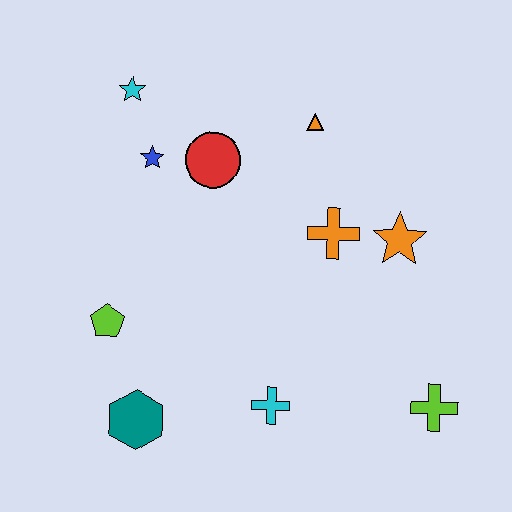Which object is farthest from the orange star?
The teal hexagon is farthest from the orange star.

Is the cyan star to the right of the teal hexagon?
No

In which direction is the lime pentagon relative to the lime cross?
The lime pentagon is to the left of the lime cross.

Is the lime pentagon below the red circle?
Yes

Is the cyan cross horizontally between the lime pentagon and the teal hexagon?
No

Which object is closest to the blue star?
The red circle is closest to the blue star.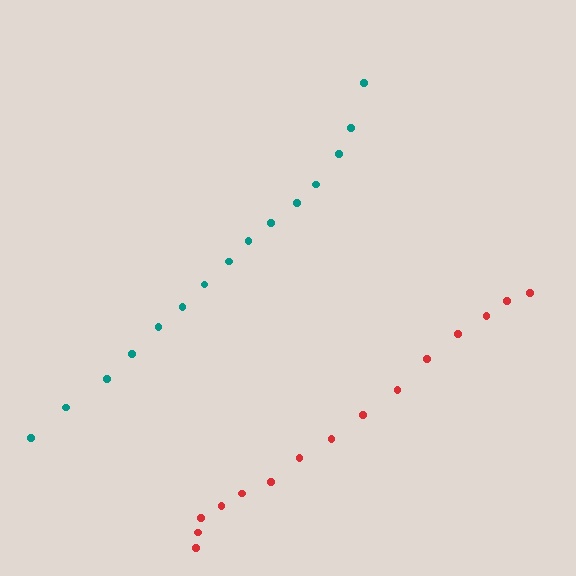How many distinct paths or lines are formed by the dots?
There are 2 distinct paths.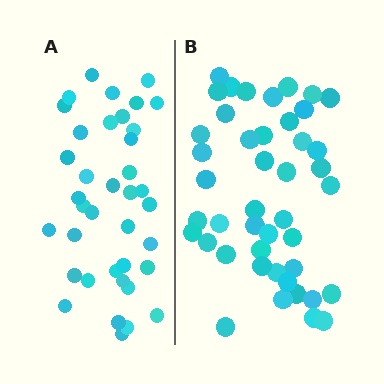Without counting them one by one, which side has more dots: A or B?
Region B (the right region) has more dots.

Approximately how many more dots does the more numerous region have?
Region B has about 6 more dots than region A.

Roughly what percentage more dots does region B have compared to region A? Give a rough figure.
About 15% more.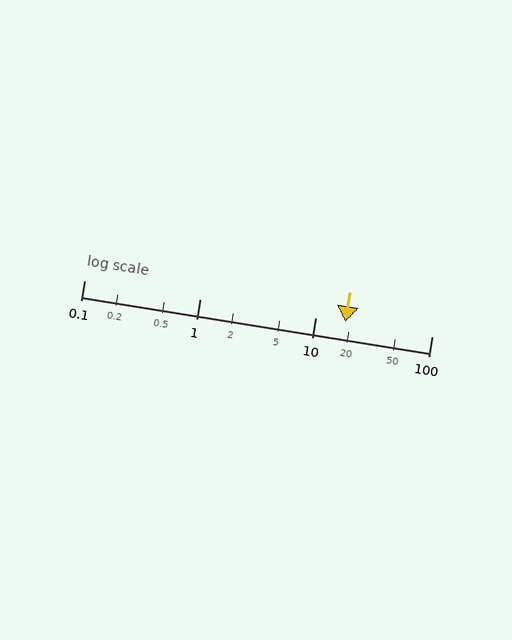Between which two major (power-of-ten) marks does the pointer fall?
The pointer is between 10 and 100.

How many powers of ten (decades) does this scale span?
The scale spans 3 decades, from 0.1 to 100.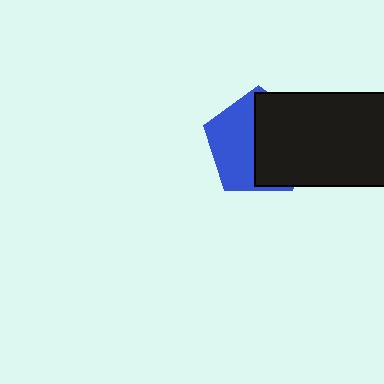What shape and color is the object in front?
The object in front is a black rectangle.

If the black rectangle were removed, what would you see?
You would see the complete blue pentagon.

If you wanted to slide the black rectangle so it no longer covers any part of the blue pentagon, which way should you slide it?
Slide it right — that is the most direct way to separate the two shapes.